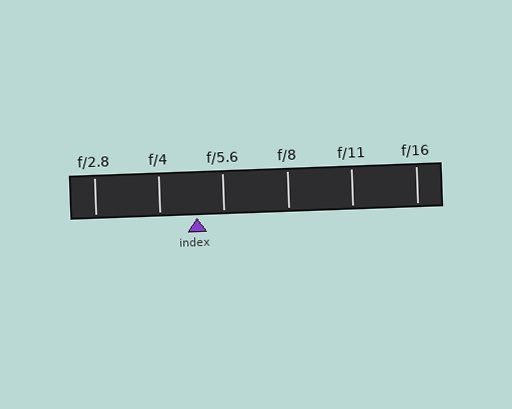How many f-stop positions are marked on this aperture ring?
There are 6 f-stop positions marked.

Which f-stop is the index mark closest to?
The index mark is closest to f/5.6.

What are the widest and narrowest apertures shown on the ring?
The widest aperture shown is f/2.8 and the narrowest is f/16.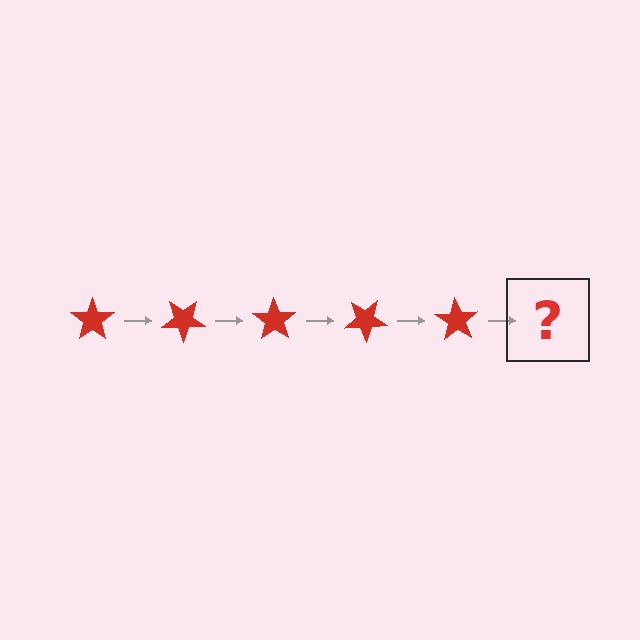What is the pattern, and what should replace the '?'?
The pattern is that the star rotates 35 degrees each step. The '?' should be a red star rotated 175 degrees.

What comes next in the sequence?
The next element should be a red star rotated 175 degrees.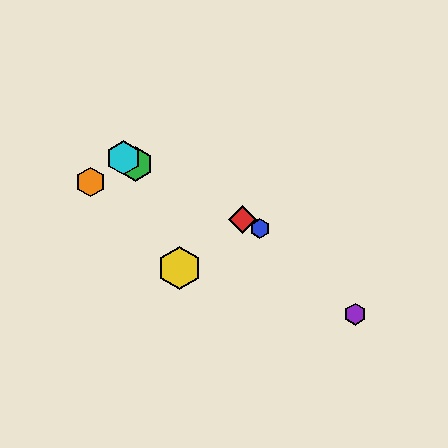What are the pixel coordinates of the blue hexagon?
The blue hexagon is at (260, 229).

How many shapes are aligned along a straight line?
4 shapes (the red diamond, the blue hexagon, the green hexagon, the cyan hexagon) are aligned along a straight line.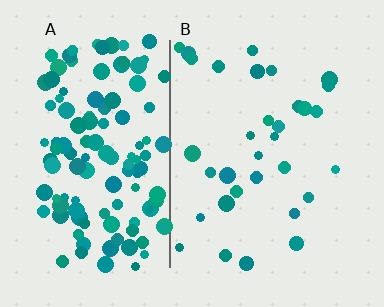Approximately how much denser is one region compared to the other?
Approximately 3.8× — region A over region B.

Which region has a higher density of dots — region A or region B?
A (the left).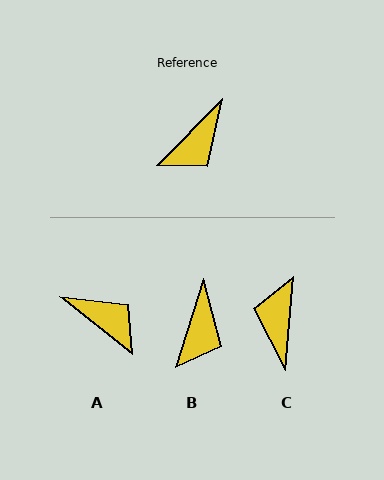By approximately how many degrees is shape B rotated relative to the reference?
Approximately 27 degrees counter-clockwise.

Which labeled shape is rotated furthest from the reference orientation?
C, about 140 degrees away.